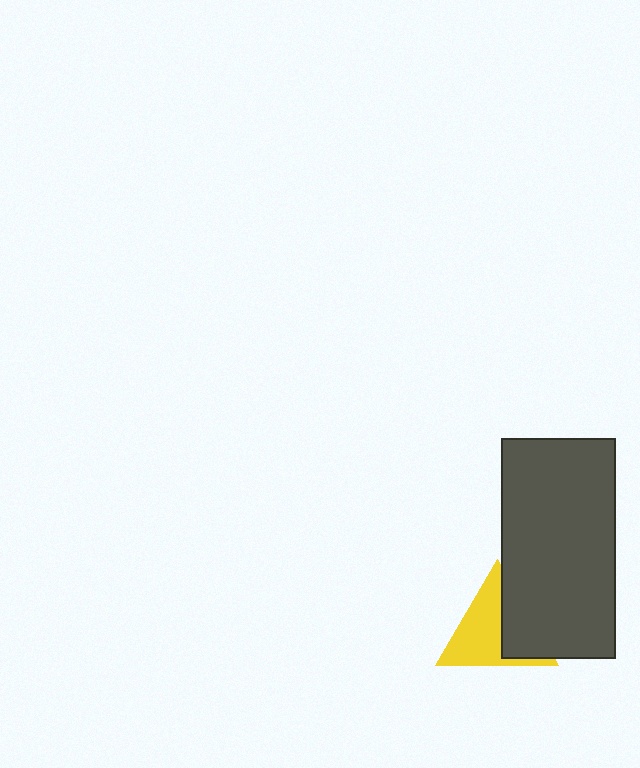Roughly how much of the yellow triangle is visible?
About half of it is visible (roughly 62%).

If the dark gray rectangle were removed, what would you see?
You would see the complete yellow triangle.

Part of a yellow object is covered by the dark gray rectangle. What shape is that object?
It is a triangle.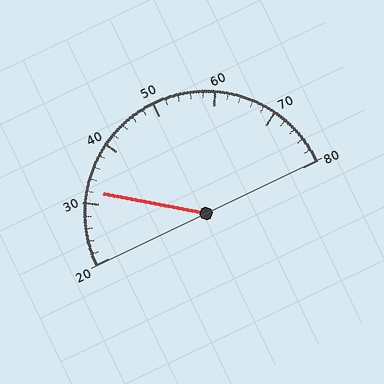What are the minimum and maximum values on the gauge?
The gauge ranges from 20 to 80.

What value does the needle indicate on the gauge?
The needle indicates approximately 32.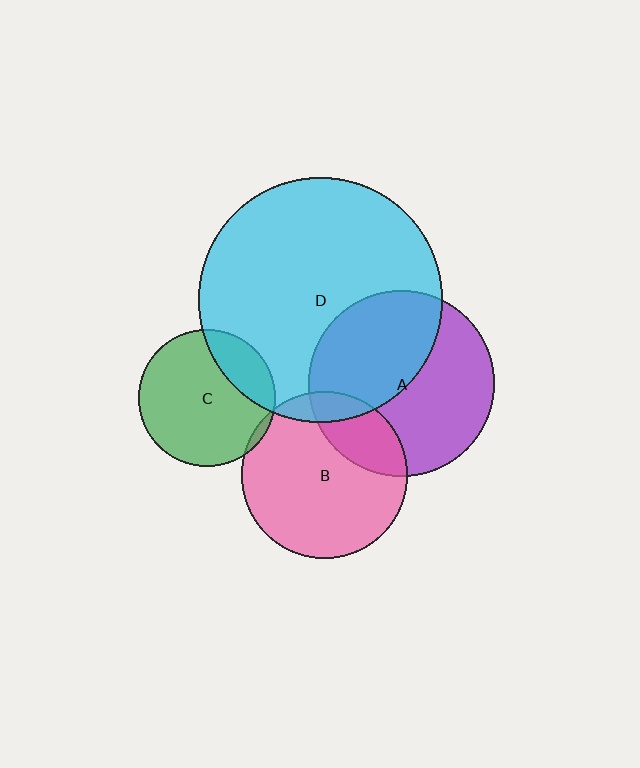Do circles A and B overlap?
Yes.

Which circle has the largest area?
Circle D (cyan).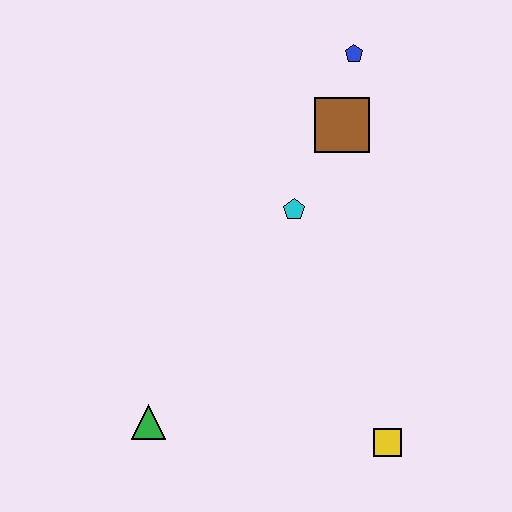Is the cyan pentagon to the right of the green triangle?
Yes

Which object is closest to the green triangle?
The yellow square is closest to the green triangle.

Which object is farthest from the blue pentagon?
The green triangle is farthest from the blue pentagon.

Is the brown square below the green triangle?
No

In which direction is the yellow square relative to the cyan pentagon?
The yellow square is below the cyan pentagon.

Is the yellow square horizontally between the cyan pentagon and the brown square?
No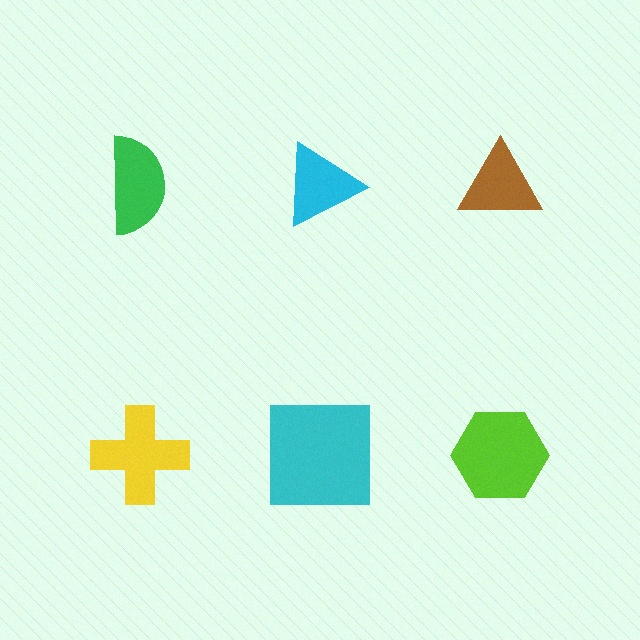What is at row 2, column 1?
A yellow cross.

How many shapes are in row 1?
3 shapes.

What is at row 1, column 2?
A cyan triangle.